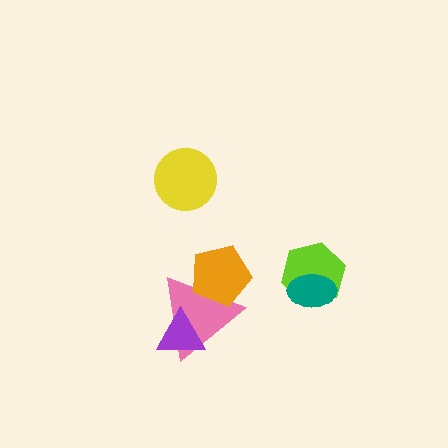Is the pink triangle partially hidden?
Yes, it is partially covered by another shape.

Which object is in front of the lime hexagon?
The teal ellipse is in front of the lime hexagon.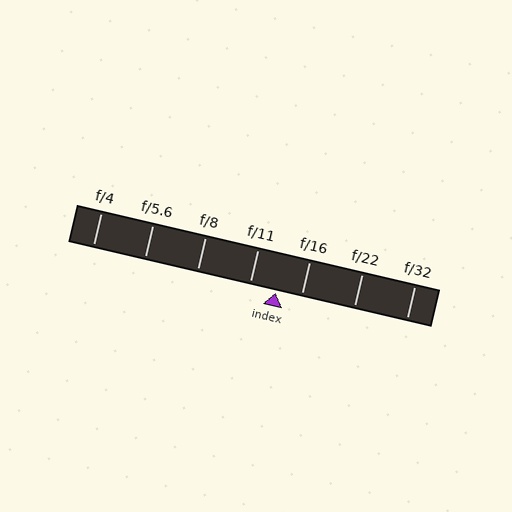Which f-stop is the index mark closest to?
The index mark is closest to f/16.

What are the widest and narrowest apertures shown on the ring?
The widest aperture shown is f/4 and the narrowest is f/32.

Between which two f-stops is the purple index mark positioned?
The index mark is between f/11 and f/16.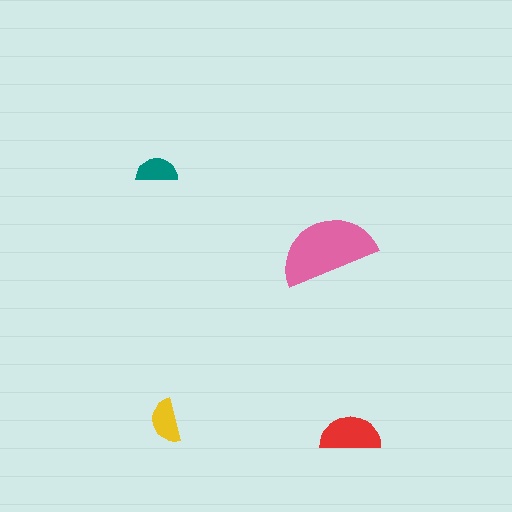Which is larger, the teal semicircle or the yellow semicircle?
The yellow one.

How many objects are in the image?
There are 4 objects in the image.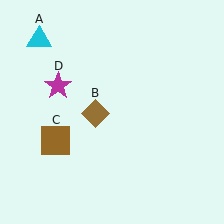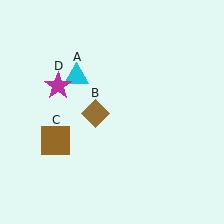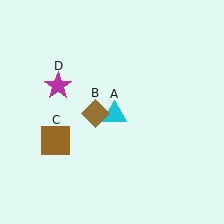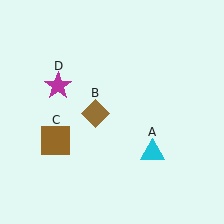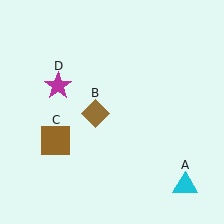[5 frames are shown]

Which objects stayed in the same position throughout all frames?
Brown diamond (object B) and brown square (object C) and magenta star (object D) remained stationary.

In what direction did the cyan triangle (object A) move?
The cyan triangle (object A) moved down and to the right.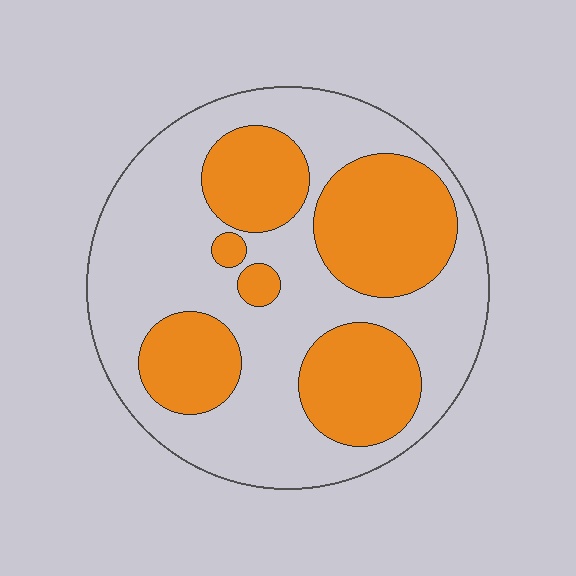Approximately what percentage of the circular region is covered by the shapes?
Approximately 40%.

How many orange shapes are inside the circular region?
6.